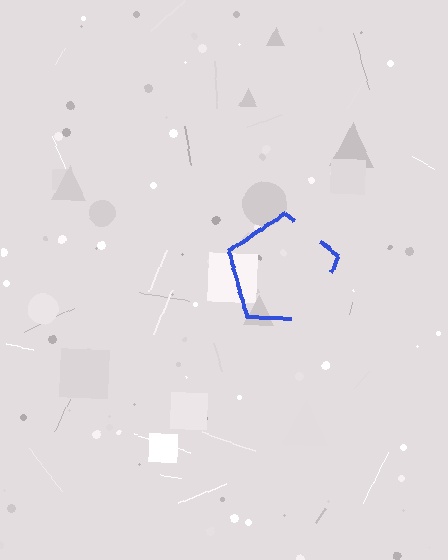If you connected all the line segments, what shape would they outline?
They would outline a pentagon.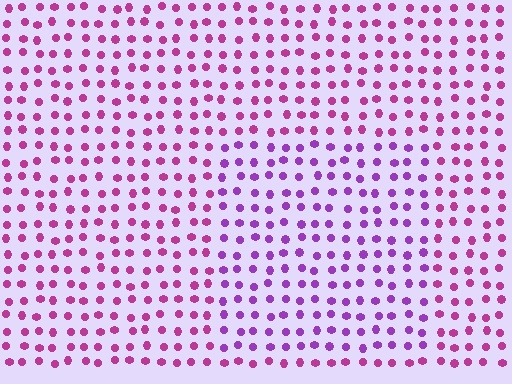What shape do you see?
I see a rectangle.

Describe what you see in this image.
The image is filled with small magenta elements in a uniform arrangement. A rectangle-shaped region is visible where the elements are tinted to a slightly different hue, forming a subtle color boundary.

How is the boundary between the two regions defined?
The boundary is defined purely by a slight shift in hue (about 32 degrees). Spacing, size, and orientation are identical on both sides.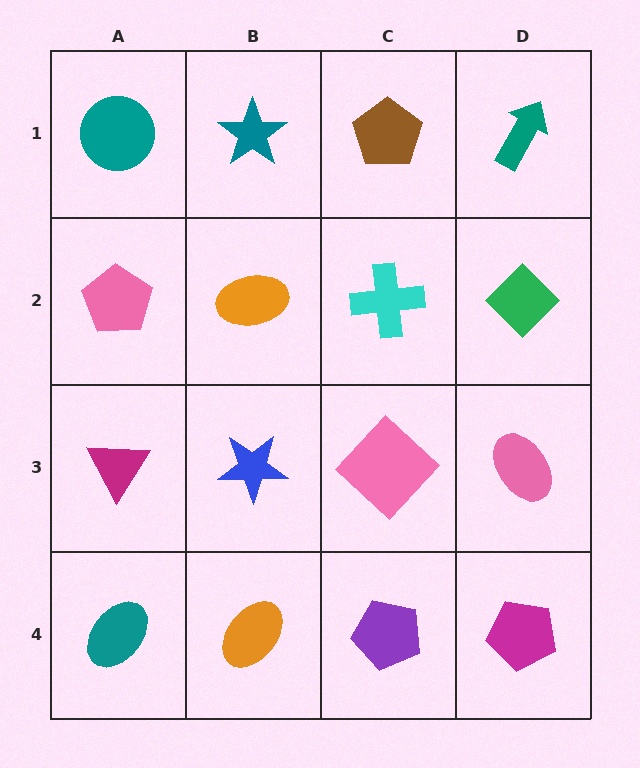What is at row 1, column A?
A teal circle.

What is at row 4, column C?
A purple pentagon.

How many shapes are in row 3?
4 shapes.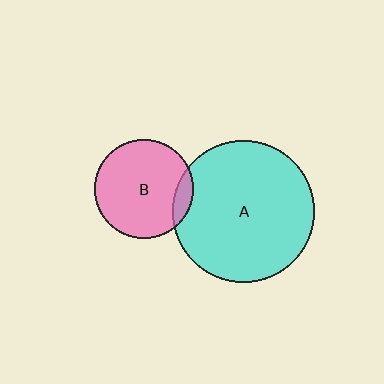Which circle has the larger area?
Circle A (cyan).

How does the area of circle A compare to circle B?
Approximately 2.1 times.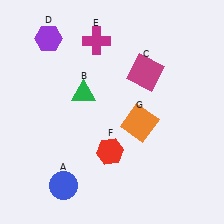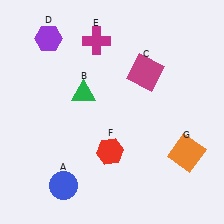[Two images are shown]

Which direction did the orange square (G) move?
The orange square (G) moved right.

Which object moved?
The orange square (G) moved right.